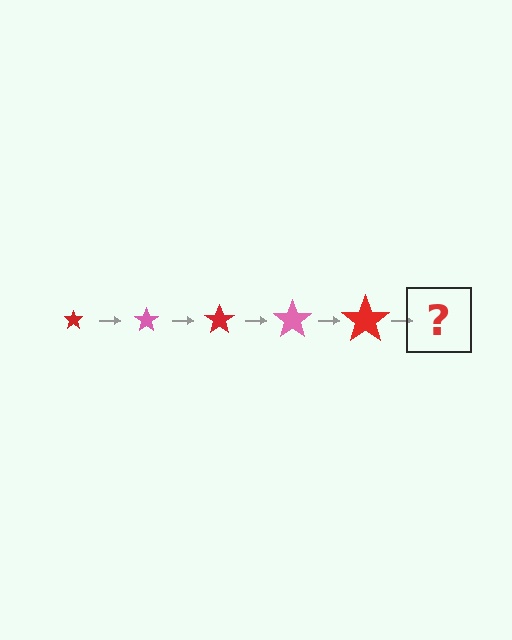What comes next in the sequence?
The next element should be a pink star, larger than the previous one.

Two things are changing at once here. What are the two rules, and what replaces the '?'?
The two rules are that the star grows larger each step and the color cycles through red and pink. The '?' should be a pink star, larger than the previous one.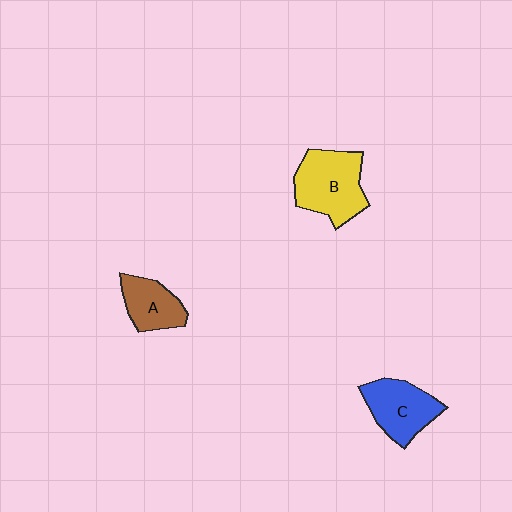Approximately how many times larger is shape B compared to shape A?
Approximately 1.6 times.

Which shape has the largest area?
Shape B (yellow).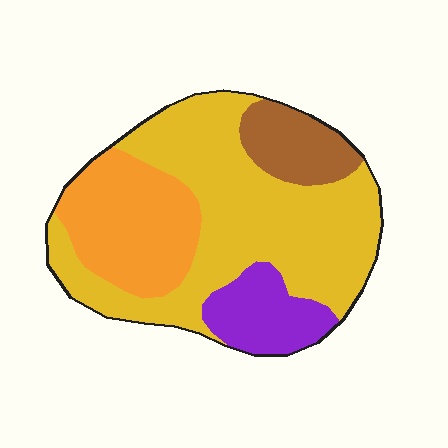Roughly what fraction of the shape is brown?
Brown covers 11% of the shape.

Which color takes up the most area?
Yellow, at roughly 55%.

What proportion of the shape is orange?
Orange covers about 25% of the shape.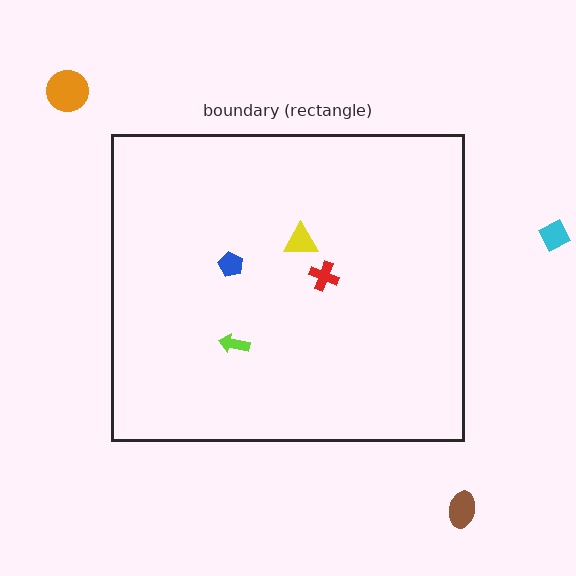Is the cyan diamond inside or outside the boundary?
Outside.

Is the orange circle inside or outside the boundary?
Outside.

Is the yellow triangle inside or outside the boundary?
Inside.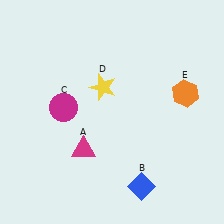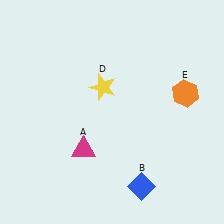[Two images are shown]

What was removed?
The magenta circle (C) was removed in Image 2.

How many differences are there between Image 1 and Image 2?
There is 1 difference between the two images.